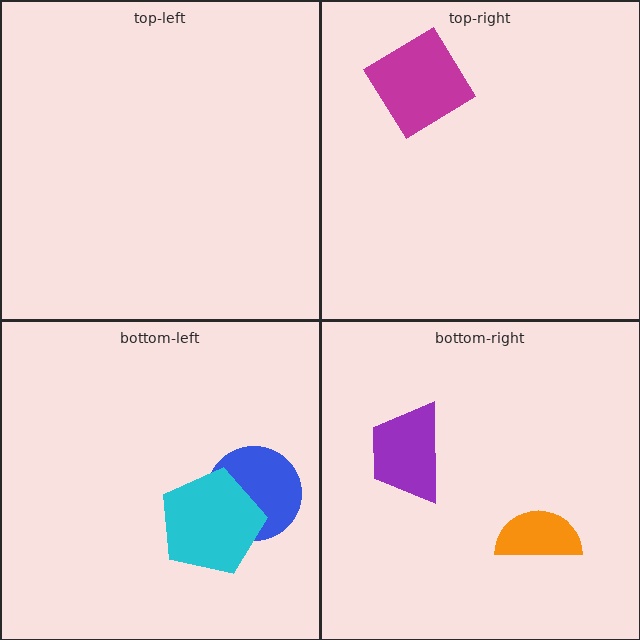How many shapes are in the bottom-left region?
2.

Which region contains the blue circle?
The bottom-left region.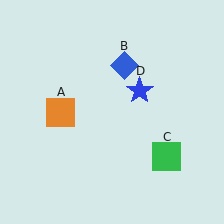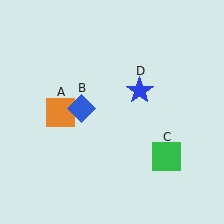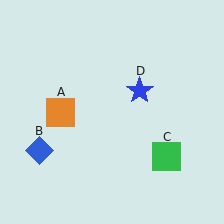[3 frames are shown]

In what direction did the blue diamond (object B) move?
The blue diamond (object B) moved down and to the left.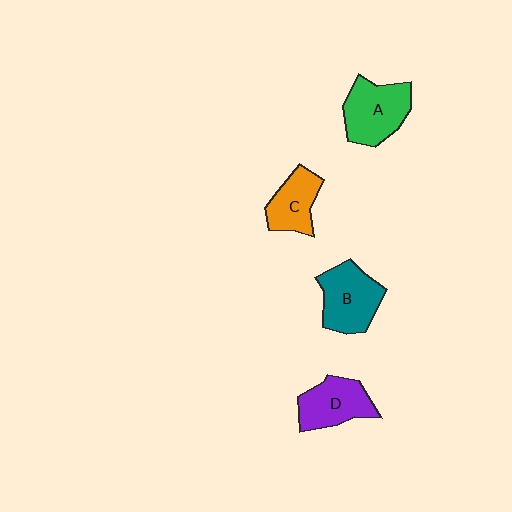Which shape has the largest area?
Shape A (green).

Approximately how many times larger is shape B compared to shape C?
Approximately 1.3 times.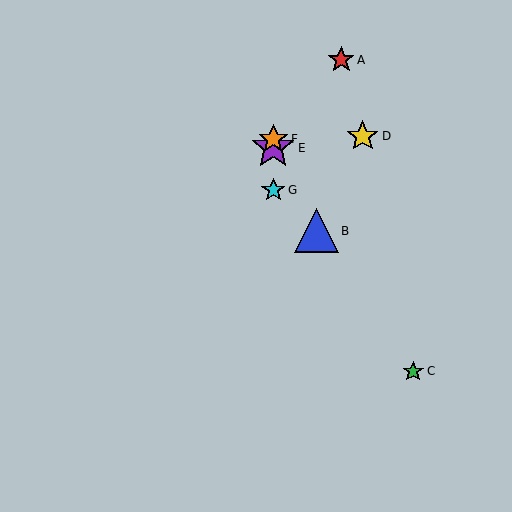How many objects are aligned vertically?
3 objects (E, F, G) are aligned vertically.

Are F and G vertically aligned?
Yes, both are at x≈273.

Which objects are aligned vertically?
Objects E, F, G are aligned vertically.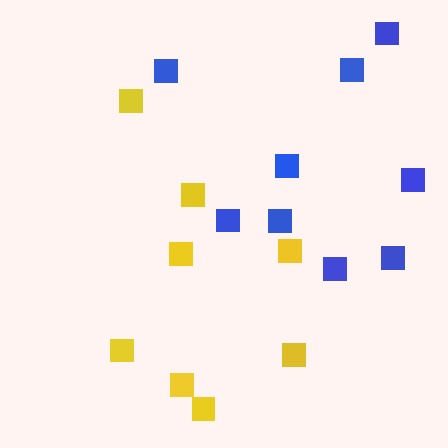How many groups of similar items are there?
There are 2 groups: one group of yellow squares (8) and one group of blue squares (9).